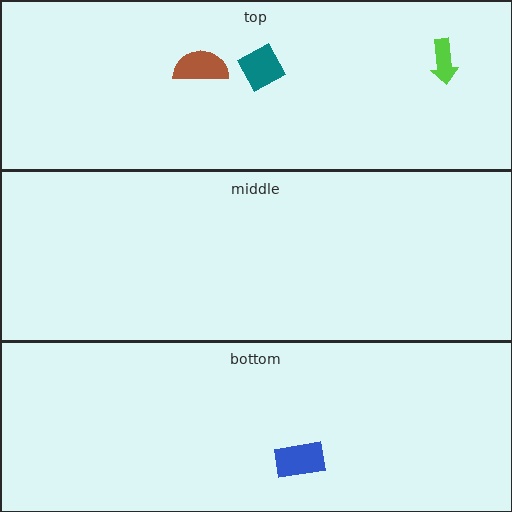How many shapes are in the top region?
3.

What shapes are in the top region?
The teal diamond, the lime arrow, the brown semicircle.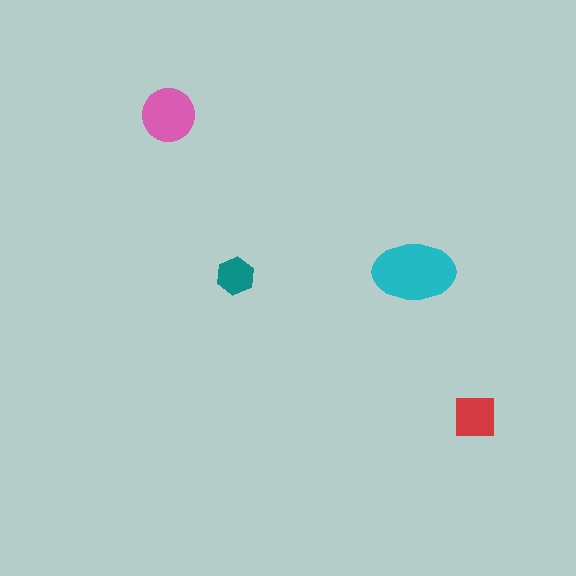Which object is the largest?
The cyan ellipse.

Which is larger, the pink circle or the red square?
The pink circle.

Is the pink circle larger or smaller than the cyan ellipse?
Smaller.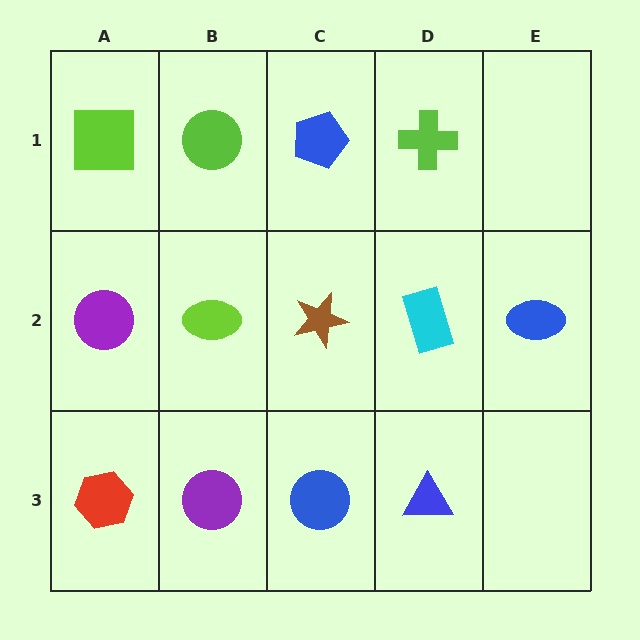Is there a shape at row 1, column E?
No, that cell is empty.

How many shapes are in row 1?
4 shapes.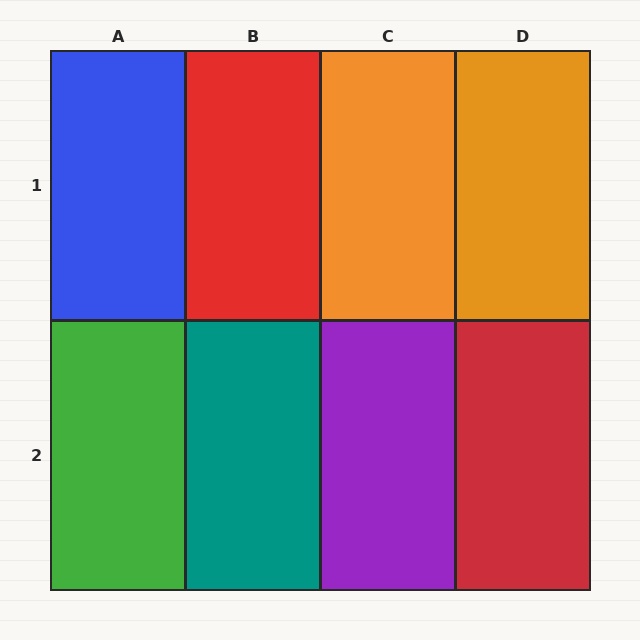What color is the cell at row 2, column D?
Red.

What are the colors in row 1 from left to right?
Blue, red, orange, orange.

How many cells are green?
1 cell is green.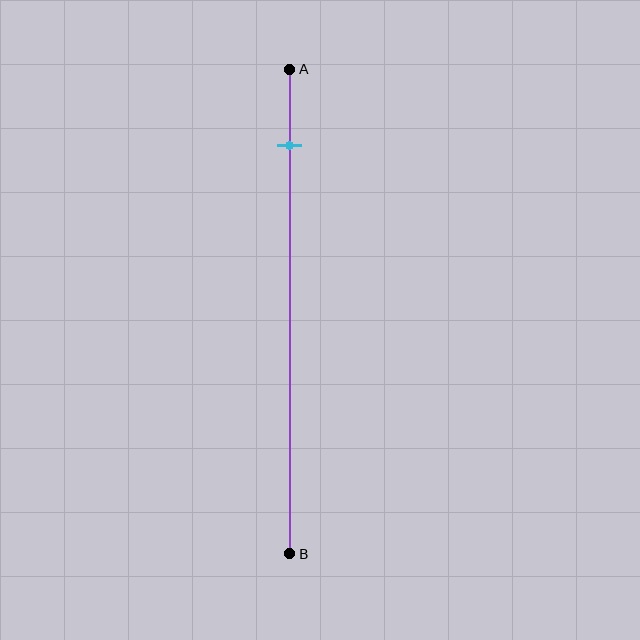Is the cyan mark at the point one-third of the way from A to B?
No, the mark is at about 15% from A, not at the 33% one-third point.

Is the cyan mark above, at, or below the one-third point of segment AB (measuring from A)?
The cyan mark is above the one-third point of segment AB.